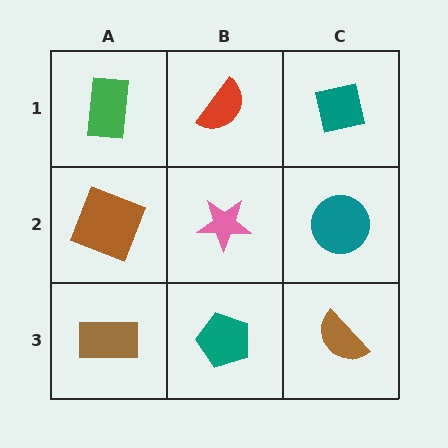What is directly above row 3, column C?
A teal circle.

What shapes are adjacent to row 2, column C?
A teal square (row 1, column C), a brown semicircle (row 3, column C), a pink star (row 2, column B).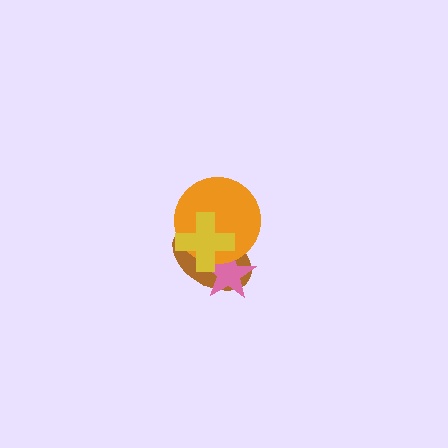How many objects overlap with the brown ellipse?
3 objects overlap with the brown ellipse.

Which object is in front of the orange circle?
The yellow cross is in front of the orange circle.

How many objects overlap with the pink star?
3 objects overlap with the pink star.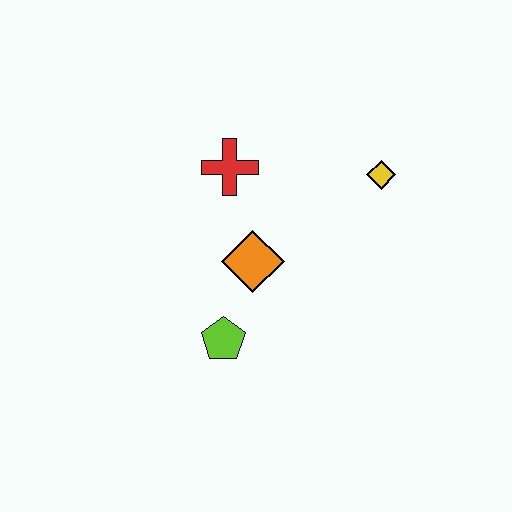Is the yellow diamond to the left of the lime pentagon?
No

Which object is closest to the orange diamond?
The lime pentagon is closest to the orange diamond.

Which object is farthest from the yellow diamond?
The lime pentagon is farthest from the yellow diamond.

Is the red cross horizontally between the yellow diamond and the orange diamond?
No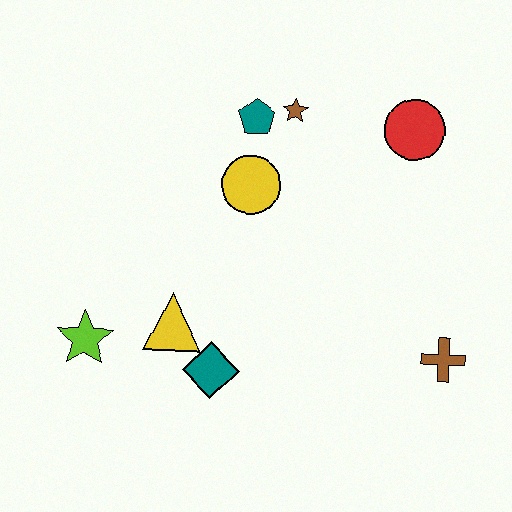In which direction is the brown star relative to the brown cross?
The brown star is above the brown cross.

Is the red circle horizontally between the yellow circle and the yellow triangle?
No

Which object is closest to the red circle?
The brown star is closest to the red circle.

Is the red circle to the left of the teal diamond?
No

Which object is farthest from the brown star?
The lime star is farthest from the brown star.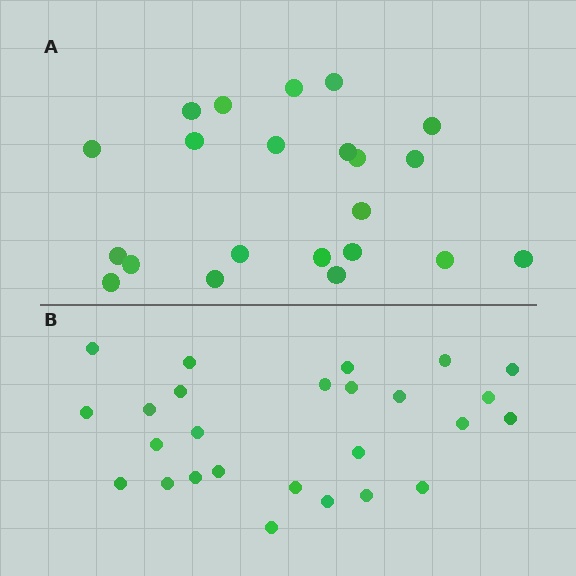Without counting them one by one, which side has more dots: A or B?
Region B (the bottom region) has more dots.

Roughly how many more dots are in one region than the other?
Region B has about 4 more dots than region A.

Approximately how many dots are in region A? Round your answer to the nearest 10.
About 20 dots. (The exact count is 22, which rounds to 20.)